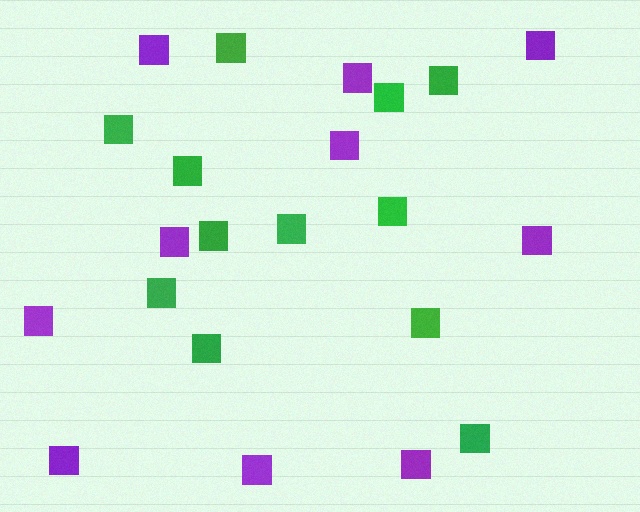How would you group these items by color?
There are 2 groups: one group of purple squares (10) and one group of green squares (12).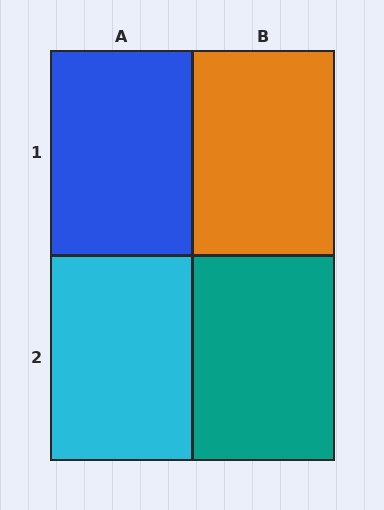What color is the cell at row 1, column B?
Orange.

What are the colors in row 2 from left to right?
Cyan, teal.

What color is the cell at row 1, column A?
Blue.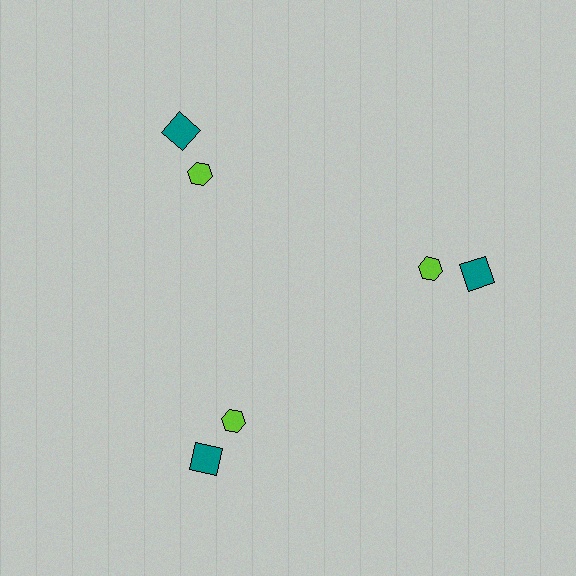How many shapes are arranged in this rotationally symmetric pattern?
There are 6 shapes, arranged in 3 groups of 2.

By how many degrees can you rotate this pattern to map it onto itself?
The pattern maps onto itself every 120 degrees of rotation.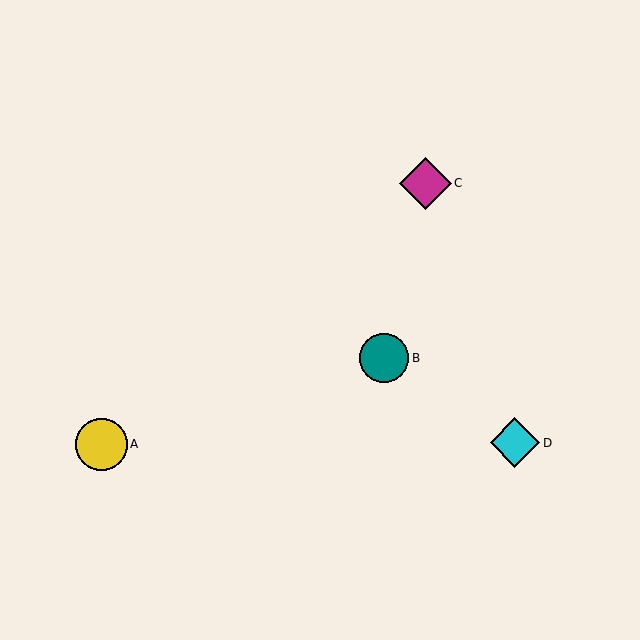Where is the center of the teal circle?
The center of the teal circle is at (384, 358).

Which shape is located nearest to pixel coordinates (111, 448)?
The yellow circle (labeled A) at (101, 444) is nearest to that location.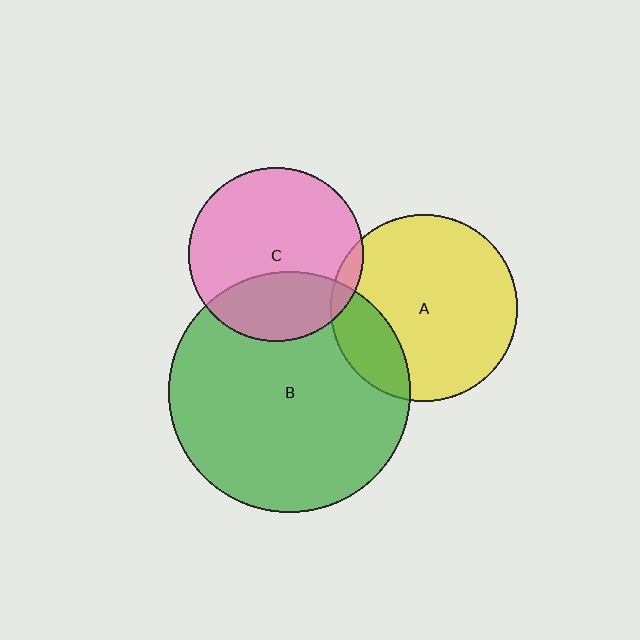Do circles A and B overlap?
Yes.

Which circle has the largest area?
Circle B (green).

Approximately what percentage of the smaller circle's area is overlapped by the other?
Approximately 20%.